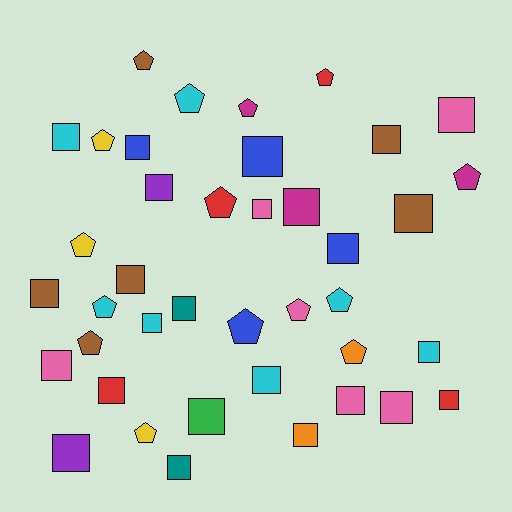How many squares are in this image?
There are 25 squares.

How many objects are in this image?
There are 40 objects.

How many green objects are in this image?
There is 1 green object.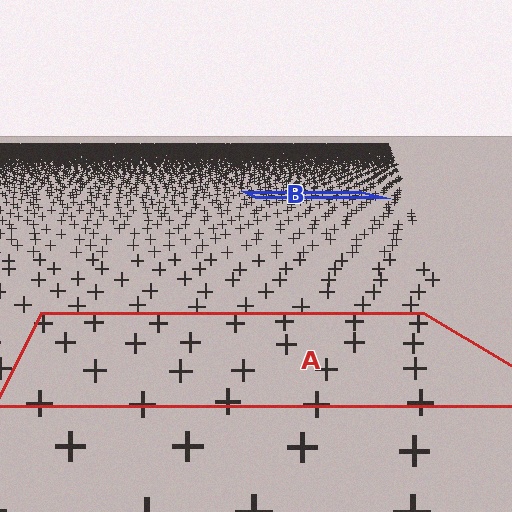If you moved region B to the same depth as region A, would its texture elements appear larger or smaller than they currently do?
They would appear larger. At a closer depth, the same texture elements are projected at a bigger on-screen size.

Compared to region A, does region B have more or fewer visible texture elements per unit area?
Region B has more texture elements per unit area — they are packed more densely because it is farther away.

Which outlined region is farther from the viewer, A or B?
Region B is farther from the viewer — the texture elements inside it appear smaller and more densely packed.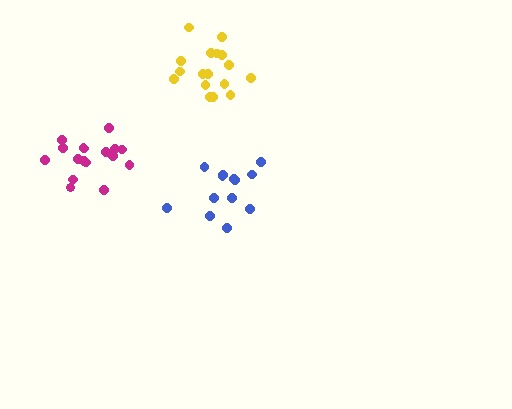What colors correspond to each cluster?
The clusters are colored: blue, magenta, yellow.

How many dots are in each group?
Group 1: 13 dots, Group 2: 17 dots, Group 3: 17 dots (47 total).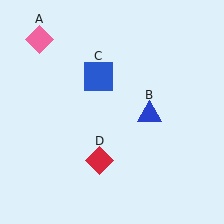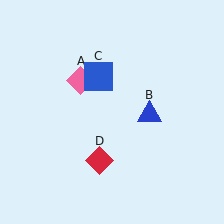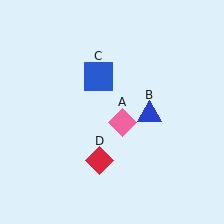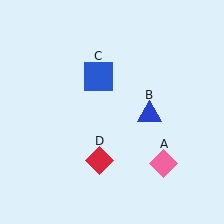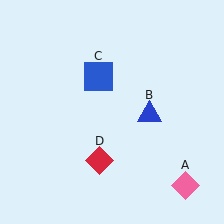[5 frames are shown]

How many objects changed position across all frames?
1 object changed position: pink diamond (object A).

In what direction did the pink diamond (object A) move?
The pink diamond (object A) moved down and to the right.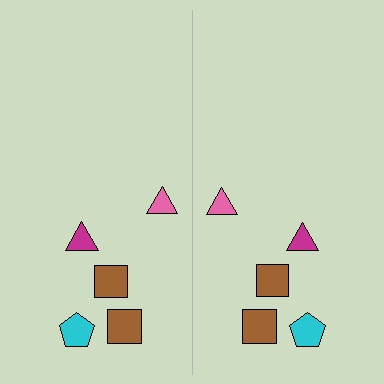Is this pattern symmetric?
Yes, this pattern has bilateral (reflection) symmetry.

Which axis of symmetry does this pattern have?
The pattern has a vertical axis of symmetry running through the center of the image.